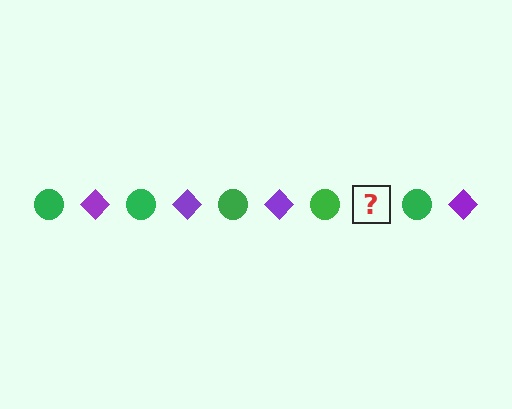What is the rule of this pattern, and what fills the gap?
The rule is that the pattern alternates between green circle and purple diamond. The gap should be filled with a purple diamond.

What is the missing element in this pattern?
The missing element is a purple diamond.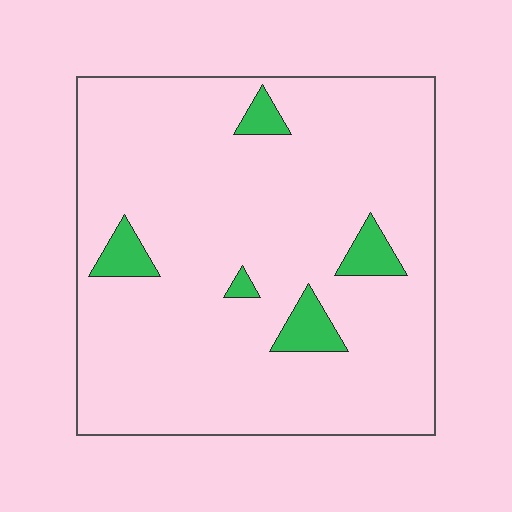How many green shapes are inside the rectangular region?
5.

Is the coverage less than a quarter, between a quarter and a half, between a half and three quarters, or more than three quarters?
Less than a quarter.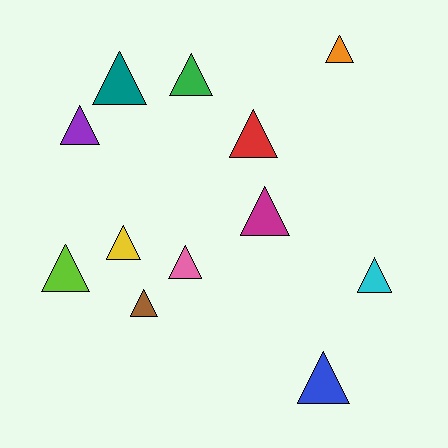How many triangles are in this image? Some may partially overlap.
There are 12 triangles.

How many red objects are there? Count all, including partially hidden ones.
There is 1 red object.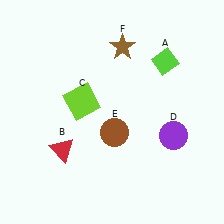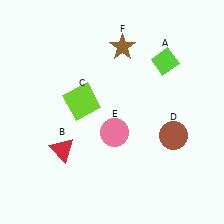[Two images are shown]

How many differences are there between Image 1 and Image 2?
There are 2 differences between the two images.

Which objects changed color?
D changed from purple to brown. E changed from brown to pink.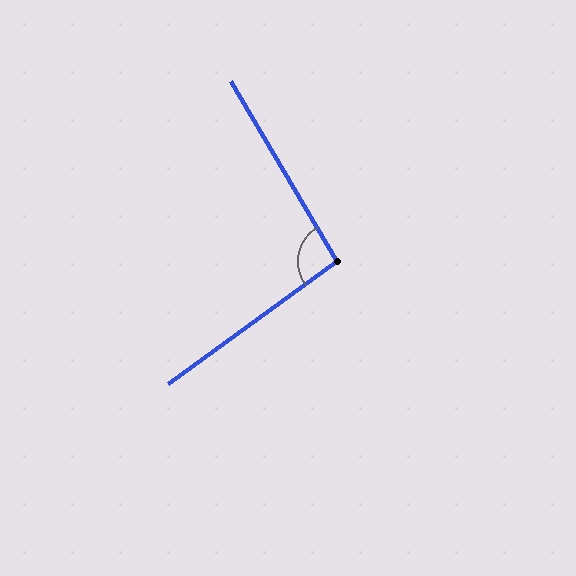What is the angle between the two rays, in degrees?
Approximately 96 degrees.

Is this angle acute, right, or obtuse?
It is obtuse.